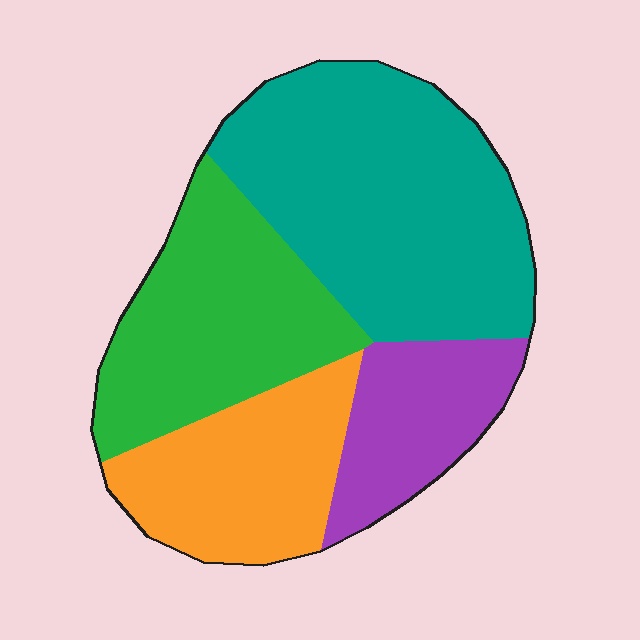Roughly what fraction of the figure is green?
Green takes up about one quarter (1/4) of the figure.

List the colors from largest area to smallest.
From largest to smallest: teal, green, orange, purple.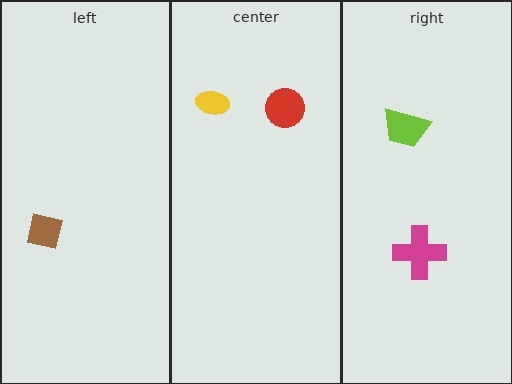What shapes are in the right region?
The lime trapezoid, the magenta cross.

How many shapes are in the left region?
1.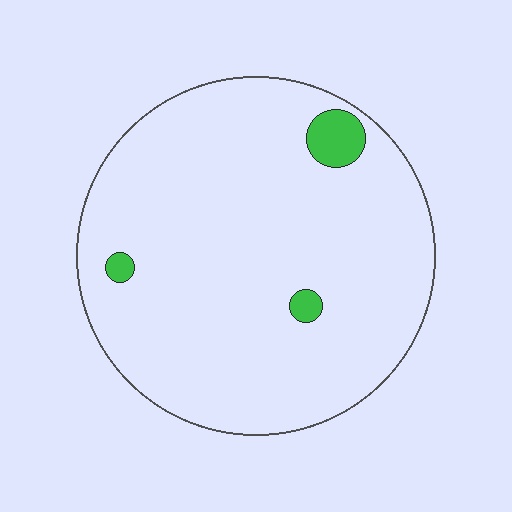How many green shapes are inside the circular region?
3.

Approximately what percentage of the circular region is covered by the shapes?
Approximately 5%.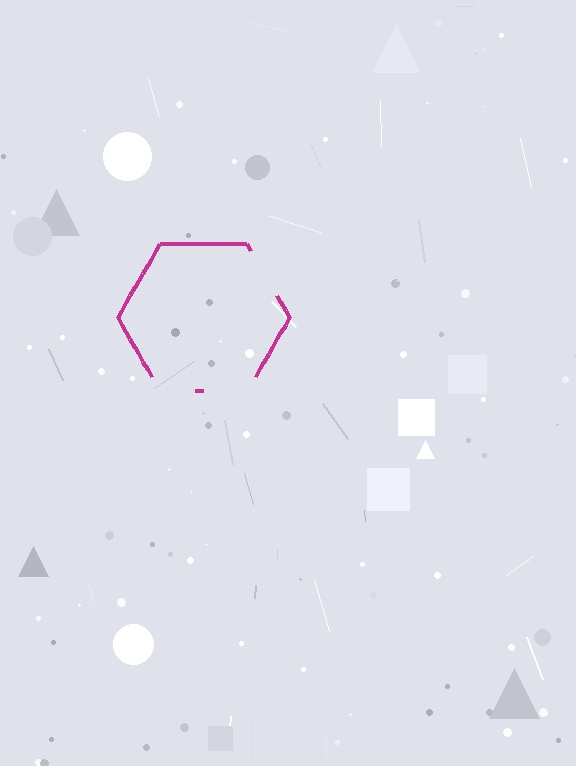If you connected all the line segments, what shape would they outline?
They would outline a hexagon.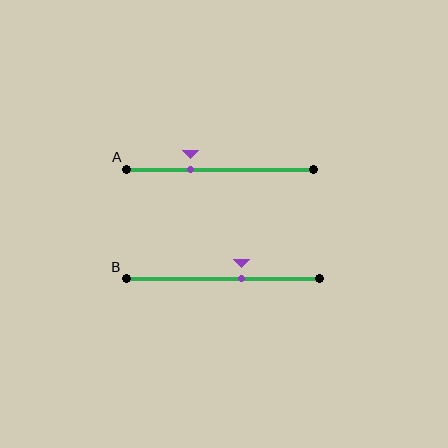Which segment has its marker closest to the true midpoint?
Segment B has its marker closest to the true midpoint.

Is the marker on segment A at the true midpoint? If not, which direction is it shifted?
No, the marker on segment A is shifted to the left by about 16% of the segment length.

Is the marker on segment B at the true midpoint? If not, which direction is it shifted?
No, the marker on segment B is shifted to the right by about 10% of the segment length.